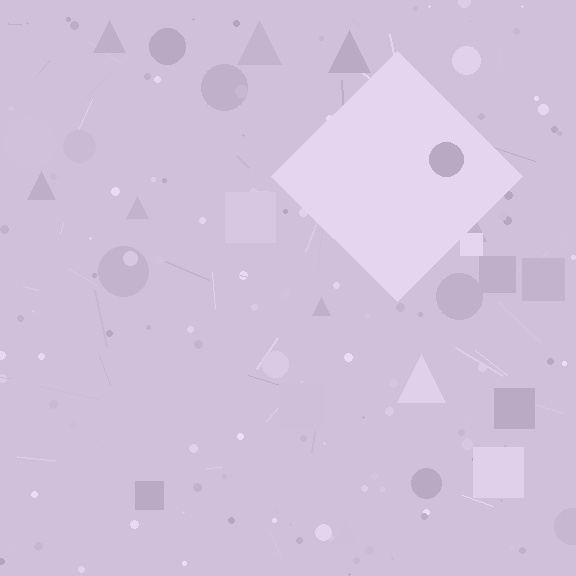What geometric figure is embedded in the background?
A diamond is embedded in the background.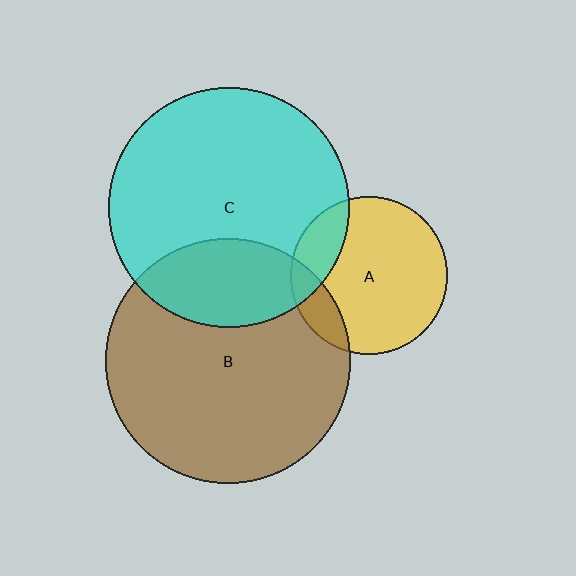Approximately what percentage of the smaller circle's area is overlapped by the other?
Approximately 15%.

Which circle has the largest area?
Circle B (brown).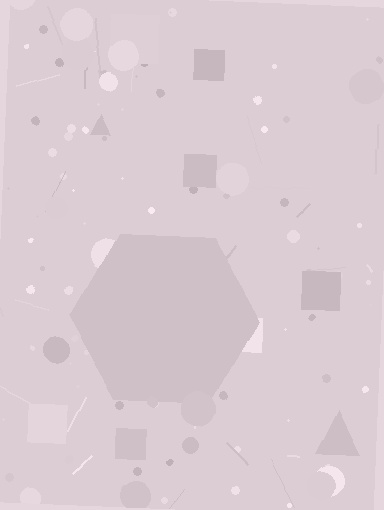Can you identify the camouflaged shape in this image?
The camouflaged shape is a hexagon.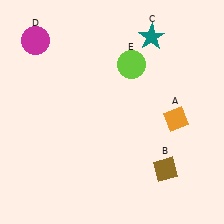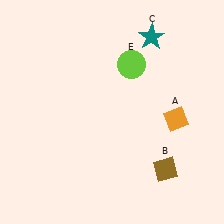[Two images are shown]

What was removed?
The magenta circle (D) was removed in Image 2.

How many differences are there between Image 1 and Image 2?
There is 1 difference between the two images.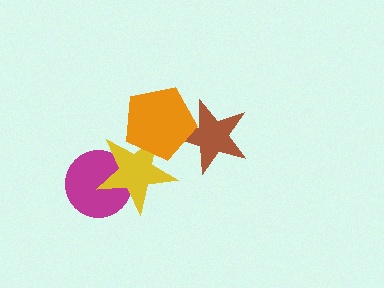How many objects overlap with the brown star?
1 object overlaps with the brown star.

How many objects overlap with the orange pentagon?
2 objects overlap with the orange pentagon.